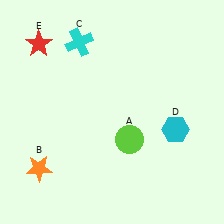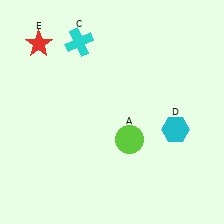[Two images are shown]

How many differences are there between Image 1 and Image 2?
There is 1 difference between the two images.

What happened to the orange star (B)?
The orange star (B) was removed in Image 2. It was in the bottom-left area of Image 1.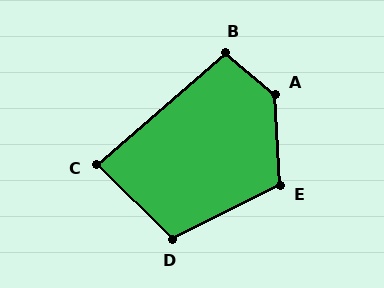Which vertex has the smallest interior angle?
C, at approximately 86 degrees.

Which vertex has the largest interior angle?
A, at approximately 132 degrees.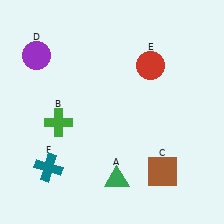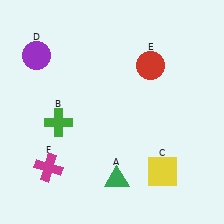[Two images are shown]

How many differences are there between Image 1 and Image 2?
There are 2 differences between the two images.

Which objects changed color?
C changed from brown to yellow. F changed from teal to magenta.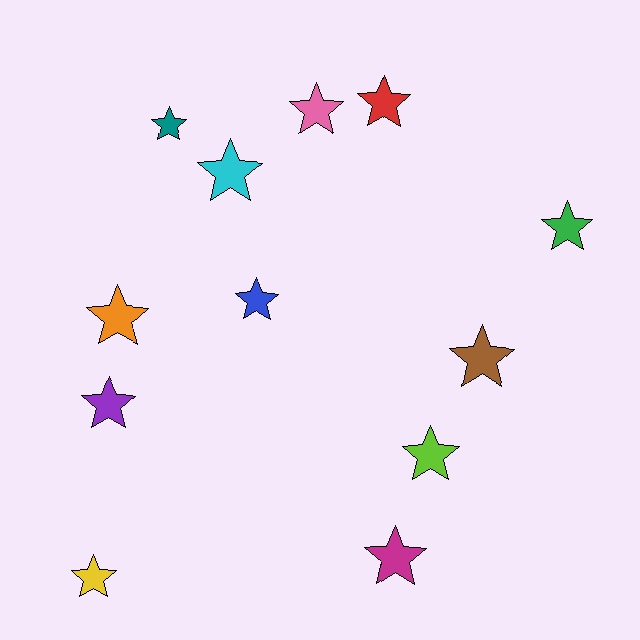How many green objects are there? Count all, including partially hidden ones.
There is 1 green object.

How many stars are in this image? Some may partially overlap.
There are 12 stars.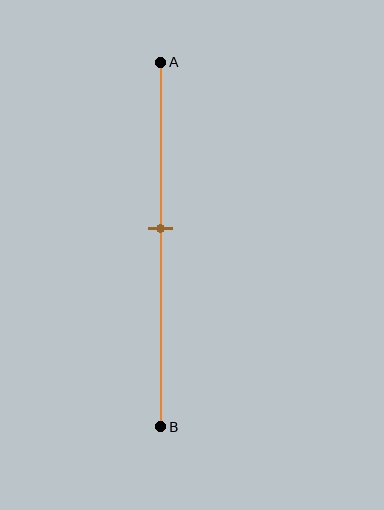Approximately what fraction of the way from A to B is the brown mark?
The brown mark is approximately 45% of the way from A to B.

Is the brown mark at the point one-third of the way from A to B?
No, the mark is at about 45% from A, not at the 33% one-third point.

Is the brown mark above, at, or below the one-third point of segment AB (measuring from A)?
The brown mark is below the one-third point of segment AB.